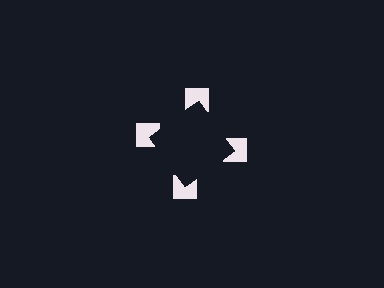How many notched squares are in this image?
There are 4 — one at each vertex of the illusory square.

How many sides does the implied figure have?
4 sides.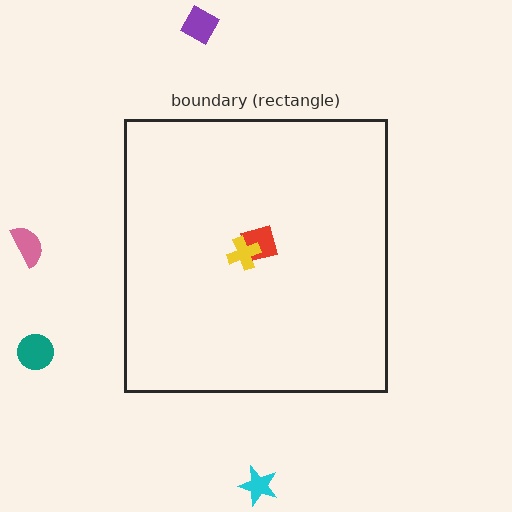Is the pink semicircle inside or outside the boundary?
Outside.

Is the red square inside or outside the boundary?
Inside.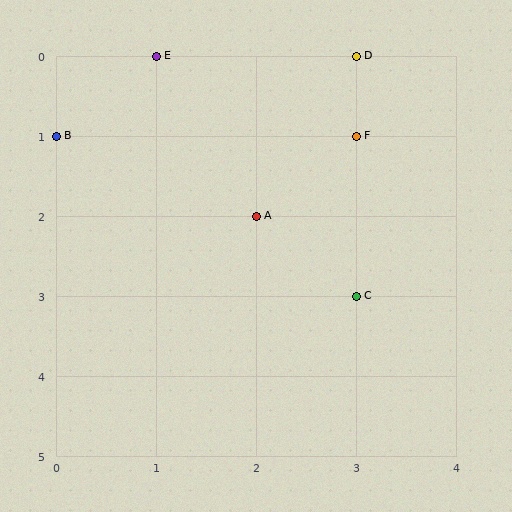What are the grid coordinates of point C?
Point C is at grid coordinates (3, 3).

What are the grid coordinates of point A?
Point A is at grid coordinates (2, 2).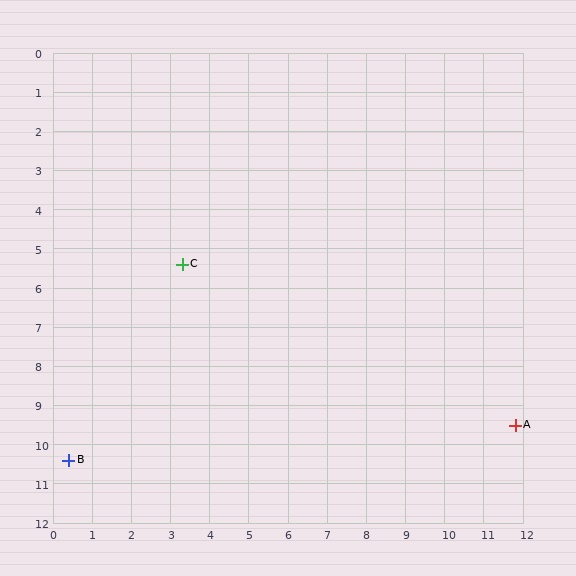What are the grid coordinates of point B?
Point B is at approximately (0.4, 10.4).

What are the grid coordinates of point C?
Point C is at approximately (3.3, 5.4).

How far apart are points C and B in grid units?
Points C and B are about 5.8 grid units apart.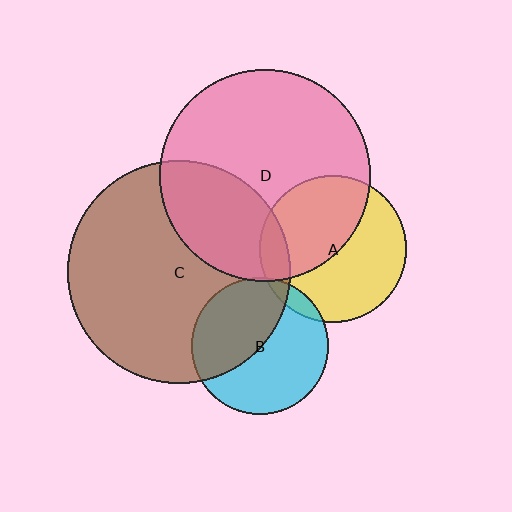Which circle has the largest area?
Circle C (brown).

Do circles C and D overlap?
Yes.